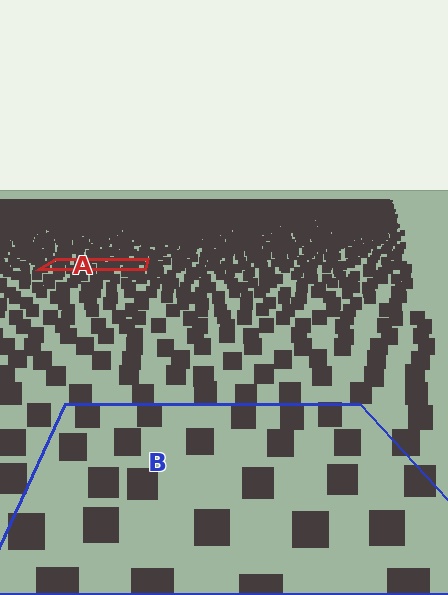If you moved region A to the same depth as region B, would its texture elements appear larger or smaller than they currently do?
They would appear larger. At a closer depth, the same texture elements are projected at a bigger on-screen size.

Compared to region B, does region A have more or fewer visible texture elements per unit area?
Region A has more texture elements per unit area — they are packed more densely because it is farther away.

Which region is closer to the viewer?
Region B is closer. The texture elements there are larger and more spread out.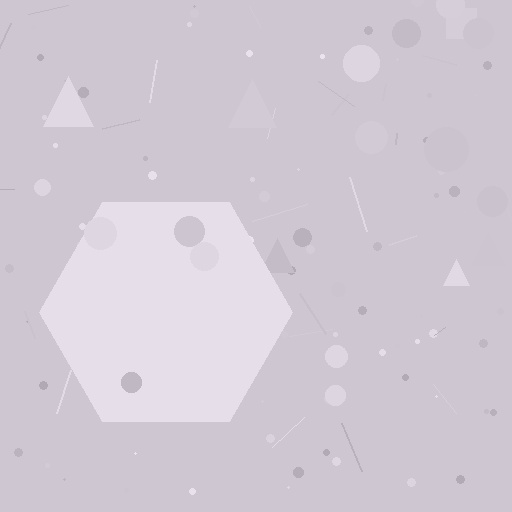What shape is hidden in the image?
A hexagon is hidden in the image.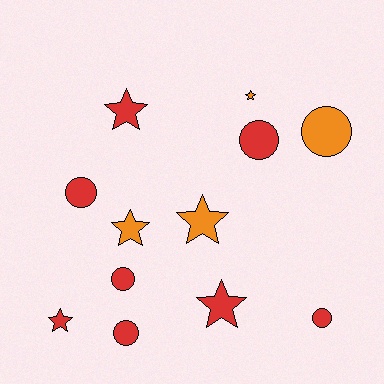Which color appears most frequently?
Red, with 8 objects.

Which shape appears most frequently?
Circle, with 6 objects.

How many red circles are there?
There are 5 red circles.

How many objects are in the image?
There are 12 objects.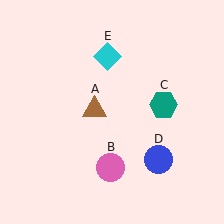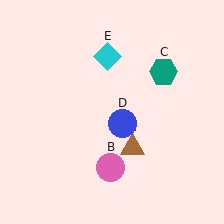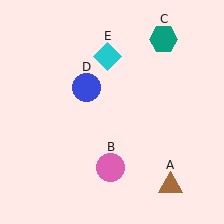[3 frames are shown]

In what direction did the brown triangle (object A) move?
The brown triangle (object A) moved down and to the right.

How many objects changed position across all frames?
3 objects changed position: brown triangle (object A), teal hexagon (object C), blue circle (object D).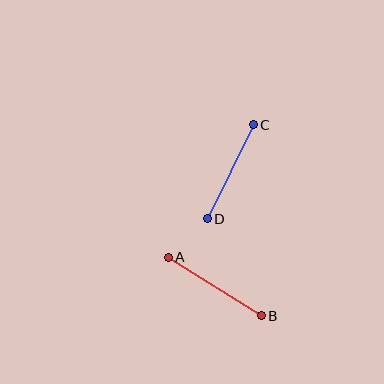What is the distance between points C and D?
The distance is approximately 105 pixels.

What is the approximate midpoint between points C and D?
The midpoint is at approximately (230, 172) pixels.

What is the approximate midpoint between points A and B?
The midpoint is at approximately (215, 287) pixels.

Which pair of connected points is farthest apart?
Points A and B are farthest apart.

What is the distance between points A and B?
The distance is approximately 110 pixels.